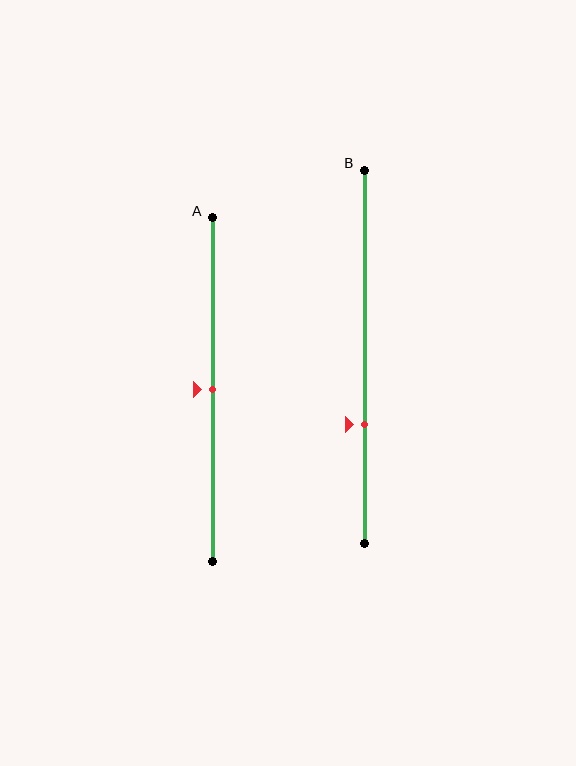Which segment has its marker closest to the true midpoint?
Segment A has its marker closest to the true midpoint.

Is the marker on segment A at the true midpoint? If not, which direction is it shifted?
Yes, the marker on segment A is at the true midpoint.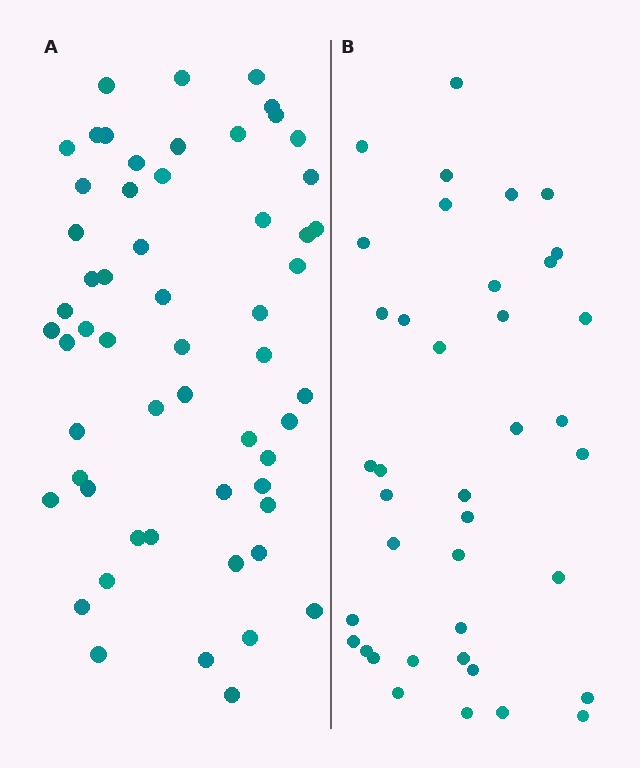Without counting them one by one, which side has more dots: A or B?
Region A (the left region) has more dots.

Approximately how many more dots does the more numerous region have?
Region A has approximately 20 more dots than region B.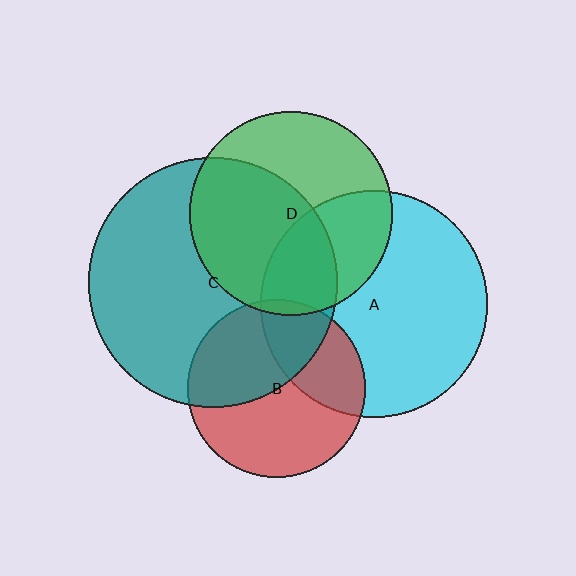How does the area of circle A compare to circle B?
Approximately 1.6 times.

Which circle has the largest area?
Circle C (teal).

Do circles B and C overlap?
Yes.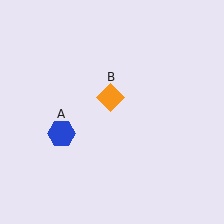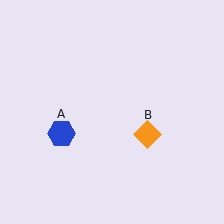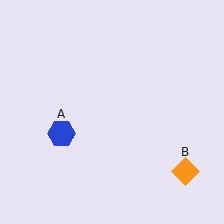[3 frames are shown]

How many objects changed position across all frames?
1 object changed position: orange diamond (object B).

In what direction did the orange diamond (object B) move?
The orange diamond (object B) moved down and to the right.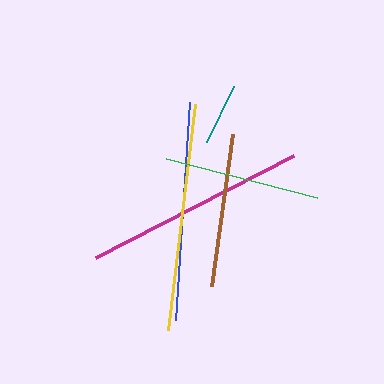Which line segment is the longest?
The yellow line is the longest at approximately 228 pixels.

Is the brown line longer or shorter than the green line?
The green line is longer than the brown line.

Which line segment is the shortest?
The teal line is the shortest at approximately 61 pixels.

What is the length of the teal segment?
The teal segment is approximately 61 pixels long.